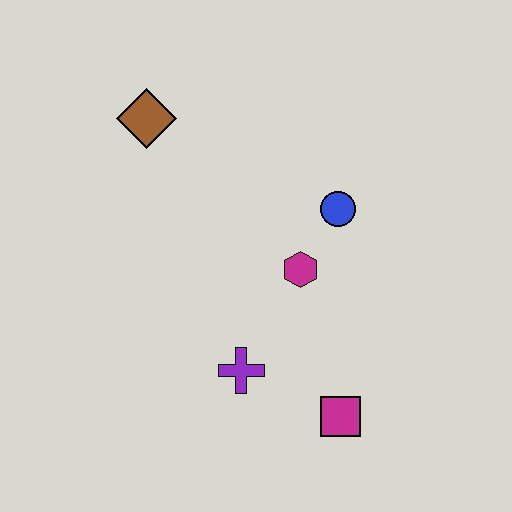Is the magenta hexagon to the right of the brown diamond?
Yes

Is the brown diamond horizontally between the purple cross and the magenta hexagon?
No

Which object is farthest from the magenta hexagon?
The brown diamond is farthest from the magenta hexagon.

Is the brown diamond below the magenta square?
No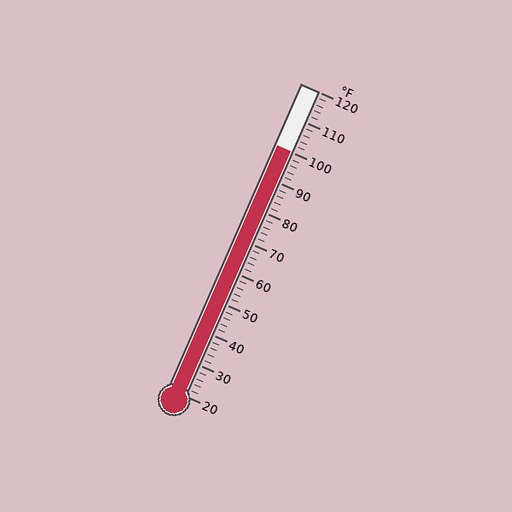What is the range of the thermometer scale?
The thermometer scale ranges from 20°F to 120°F.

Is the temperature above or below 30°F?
The temperature is above 30°F.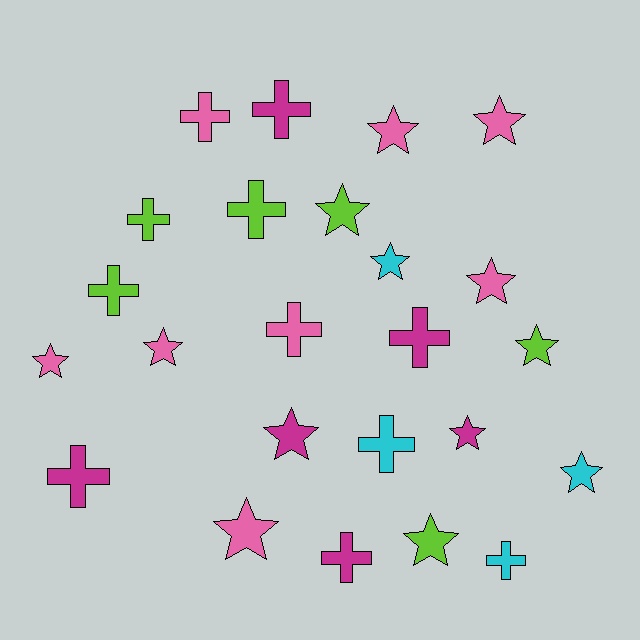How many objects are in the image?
There are 24 objects.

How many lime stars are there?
There are 3 lime stars.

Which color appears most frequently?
Pink, with 8 objects.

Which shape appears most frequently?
Star, with 13 objects.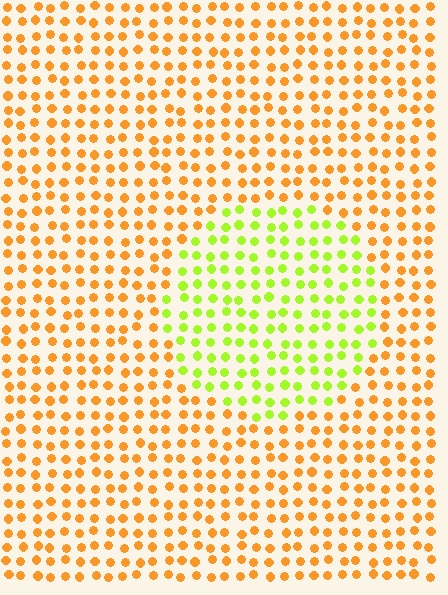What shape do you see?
I see a circle.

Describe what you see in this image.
The image is filled with small orange elements in a uniform arrangement. A circle-shaped region is visible where the elements are tinted to a slightly different hue, forming a subtle color boundary.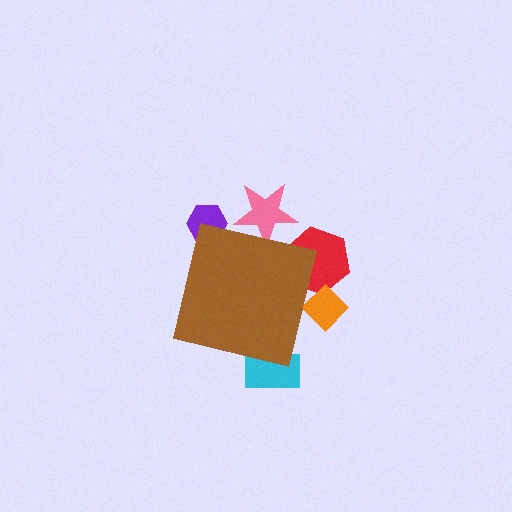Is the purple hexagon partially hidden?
Yes, the purple hexagon is partially hidden behind the brown square.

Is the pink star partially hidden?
Yes, the pink star is partially hidden behind the brown square.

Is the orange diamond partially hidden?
Yes, the orange diamond is partially hidden behind the brown square.